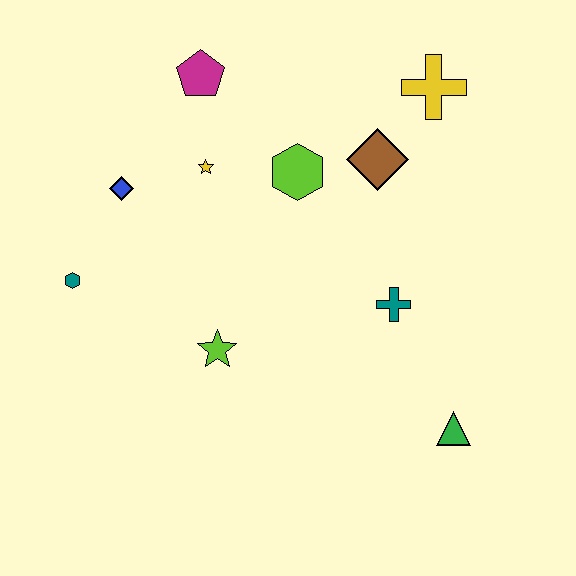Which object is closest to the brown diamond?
The lime hexagon is closest to the brown diamond.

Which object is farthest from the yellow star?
The green triangle is farthest from the yellow star.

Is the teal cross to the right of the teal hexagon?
Yes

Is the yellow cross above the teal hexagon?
Yes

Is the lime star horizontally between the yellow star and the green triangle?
Yes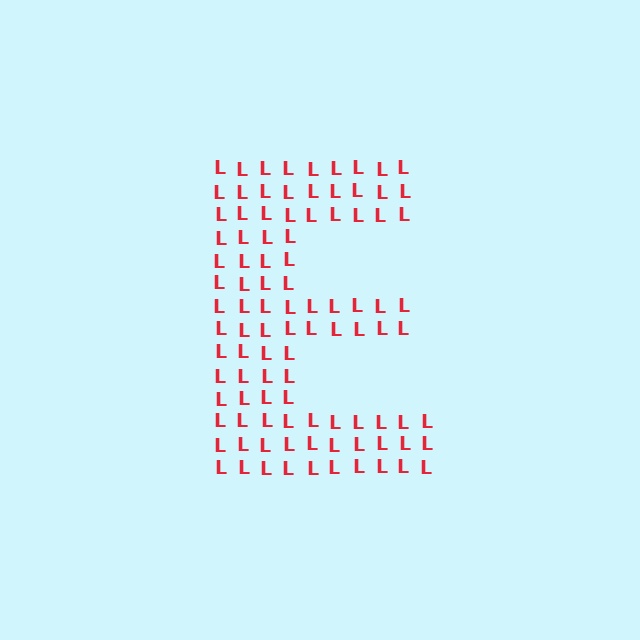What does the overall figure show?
The overall figure shows the letter E.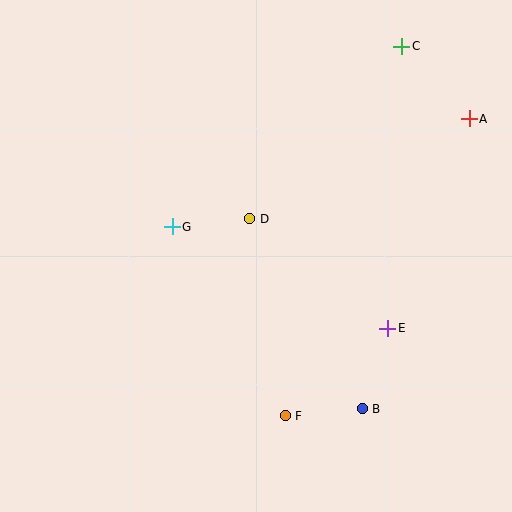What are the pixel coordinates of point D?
Point D is at (250, 219).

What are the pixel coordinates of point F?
Point F is at (285, 416).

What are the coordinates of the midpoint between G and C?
The midpoint between G and C is at (287, 136).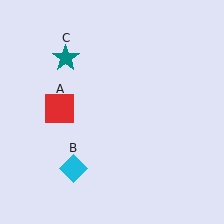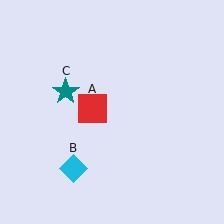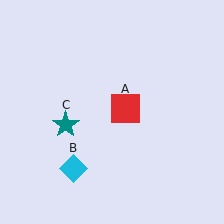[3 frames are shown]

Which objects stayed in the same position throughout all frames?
Cyan diamond (object B) remained stationary.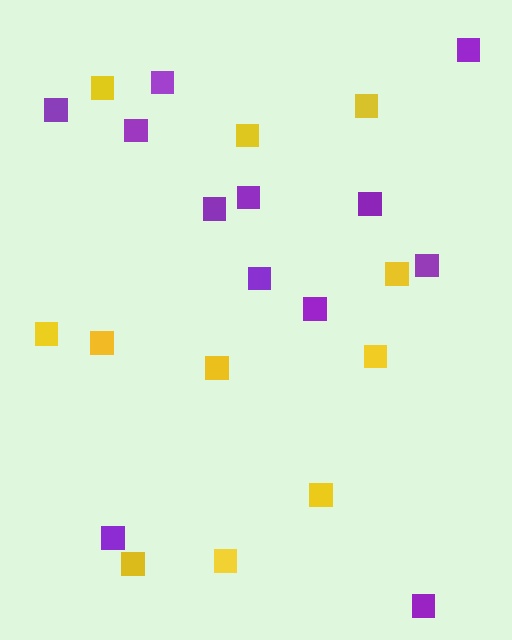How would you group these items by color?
There are 2 groups: one group of yellow squares (11) and one group of purple squares (12).